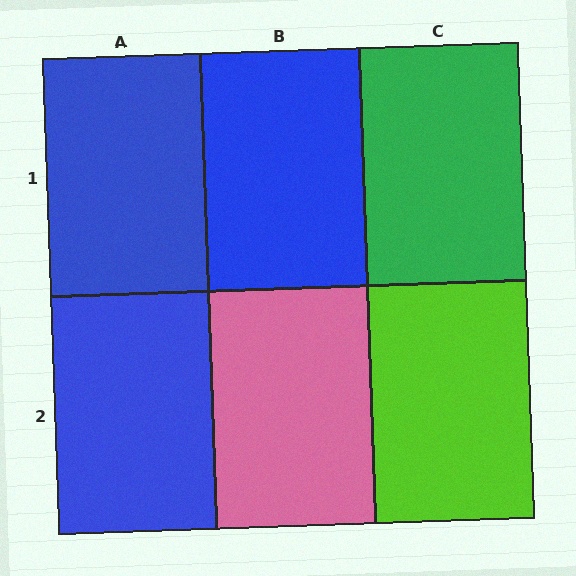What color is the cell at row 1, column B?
Blue.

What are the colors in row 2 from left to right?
Blue, pink, lime.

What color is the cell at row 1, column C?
Green.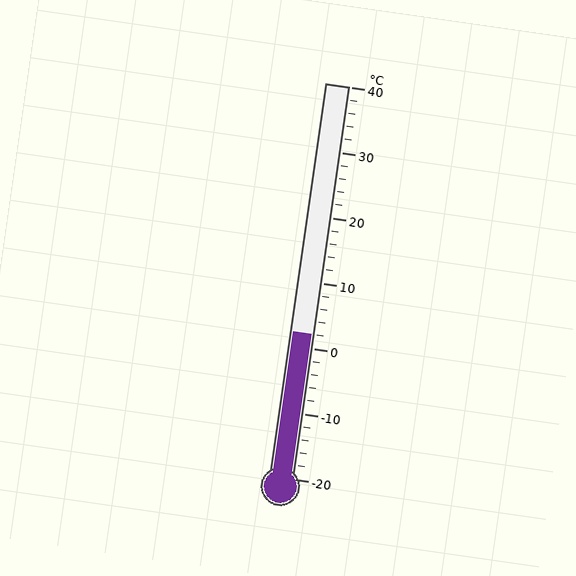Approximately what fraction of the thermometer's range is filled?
The thermometer is filled to approximately 35% of its range.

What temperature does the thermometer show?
The thermometer shows approximately 2°C.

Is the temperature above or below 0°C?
The temperature is above 0°C.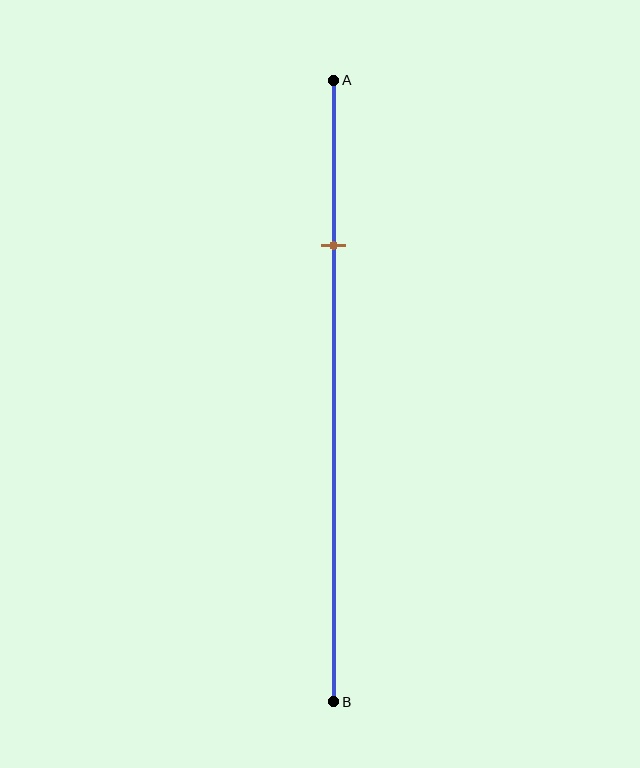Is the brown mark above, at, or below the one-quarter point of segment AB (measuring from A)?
The brown mark is approximately at the one-quarter point of segment AB.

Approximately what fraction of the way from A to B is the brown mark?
The brown mark is approximately 25% of the way from A to B.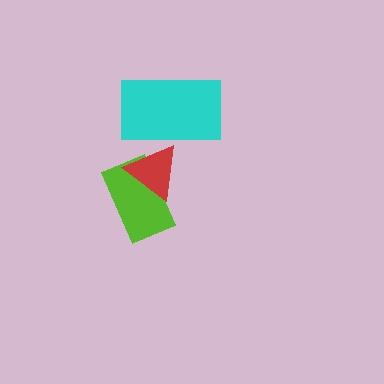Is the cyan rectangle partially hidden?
No, no other shape covers it.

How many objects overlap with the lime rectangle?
1 object overlaps with the lime rectangle.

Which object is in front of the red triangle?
The cyan rectangle is in front of the red triangle.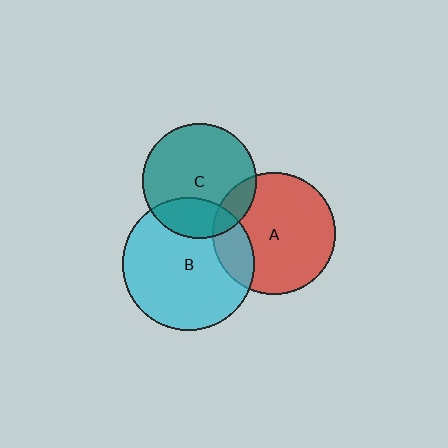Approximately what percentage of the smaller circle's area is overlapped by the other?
Approximately 25%.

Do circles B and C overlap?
Yes.